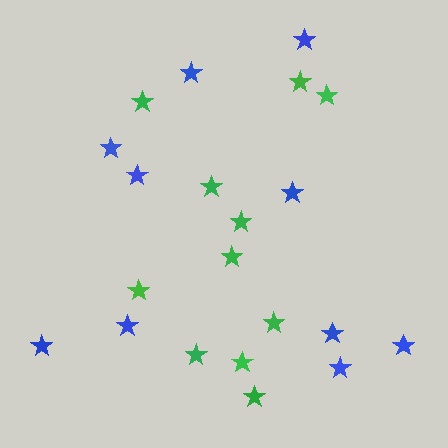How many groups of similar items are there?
There are 2 groups: one group of green stars (11) and one group of blue stars (10).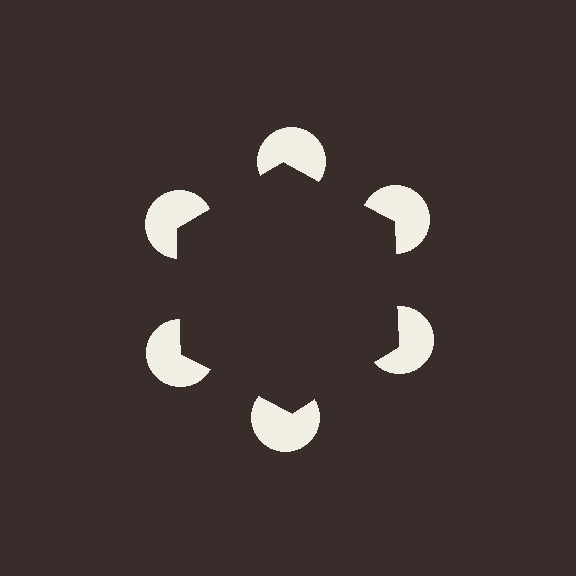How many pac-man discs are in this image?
There are 6 — one at each vertex of the illusory hexagon.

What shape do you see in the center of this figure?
An illusory hexagon — its edges are inferred from the aligned wedge cuts in the pac-man discs, not physically drawn.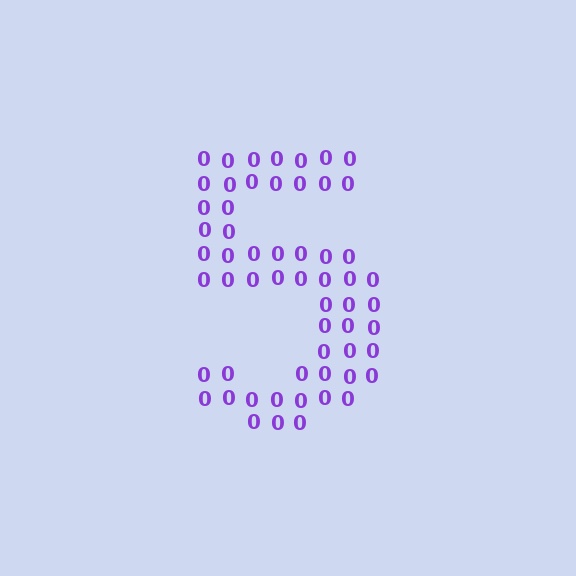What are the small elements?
The small elements are digit 0's.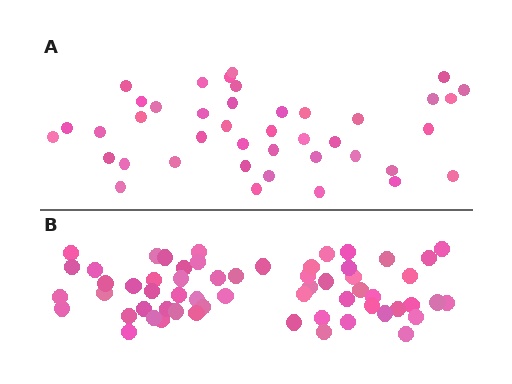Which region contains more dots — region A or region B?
Region B (the bottom region) has more dots.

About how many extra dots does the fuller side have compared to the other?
Region B has approximately 20 more dots than region A.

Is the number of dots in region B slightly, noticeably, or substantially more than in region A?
Region B has noticeably more, but not dramatically so. The ratio is roughly 1.4 to 1.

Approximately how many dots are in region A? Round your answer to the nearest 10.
About 40 dots. (The exact count is 41, which rounds to 40.)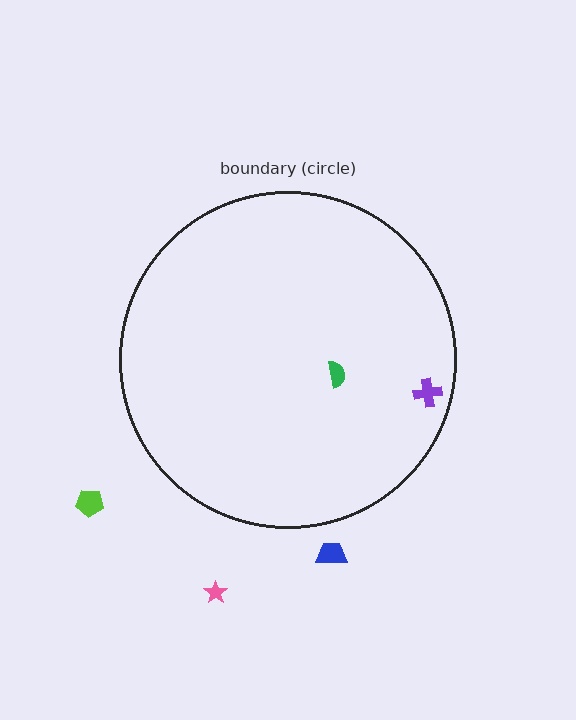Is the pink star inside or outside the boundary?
Outside.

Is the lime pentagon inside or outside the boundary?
Outside.